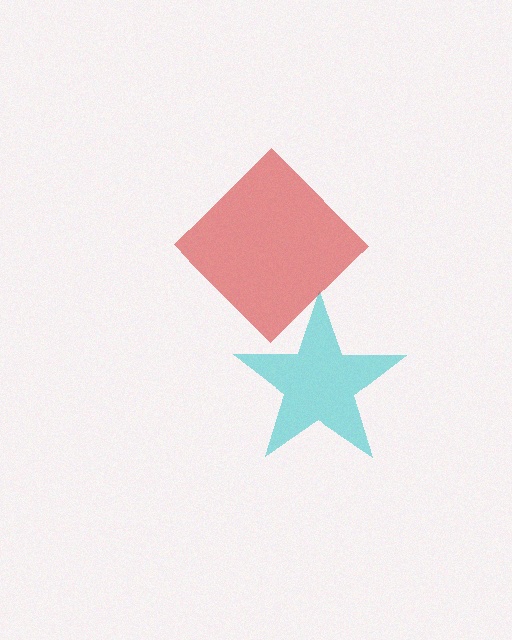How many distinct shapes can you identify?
There are 2 distinct shapes: a cyan star, a red diamond.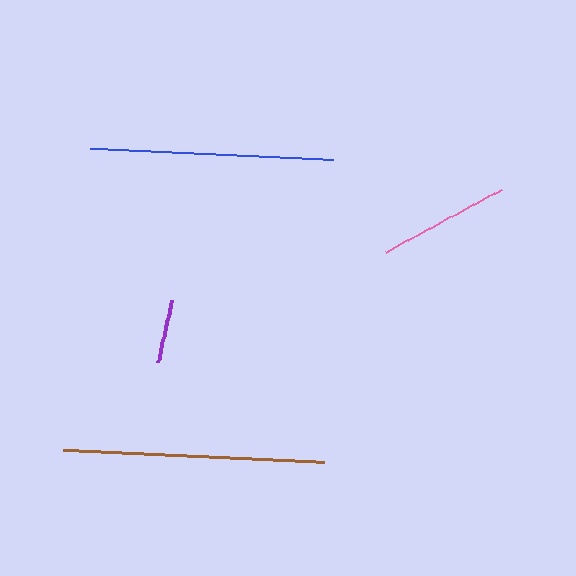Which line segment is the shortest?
The purple line is the shortest at approximately 64 pixels.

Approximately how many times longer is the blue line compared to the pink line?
The blue line is approximately 1.8 times the length of the pink line.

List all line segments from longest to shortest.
From longest to shortest: brown, blue, pink, purple.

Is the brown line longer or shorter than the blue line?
The brown line is longer than the blue line.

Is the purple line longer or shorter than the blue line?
The blue line is longer than the purple line.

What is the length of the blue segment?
The blue segment is approximately 242 pixels long.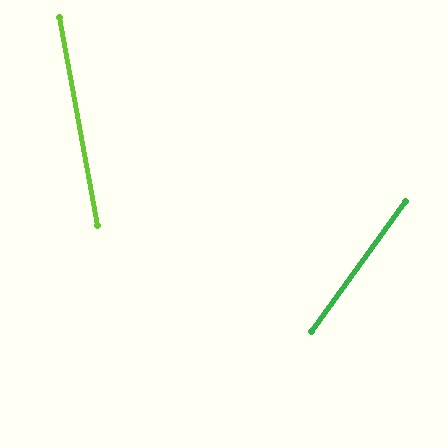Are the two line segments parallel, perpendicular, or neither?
Neither parallel nor perpendicular — they differ by about 46°.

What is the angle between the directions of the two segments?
Approximately 46 degrees.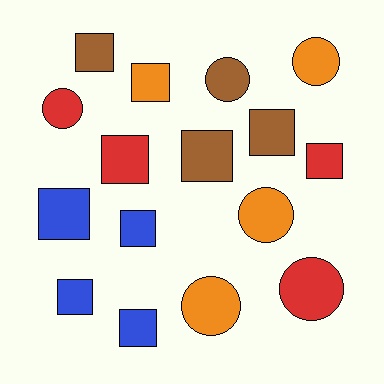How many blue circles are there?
There are no blue circles.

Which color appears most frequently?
Brown, with 4 objects.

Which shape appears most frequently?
Square, with 10 objects.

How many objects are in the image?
There are 16 objects.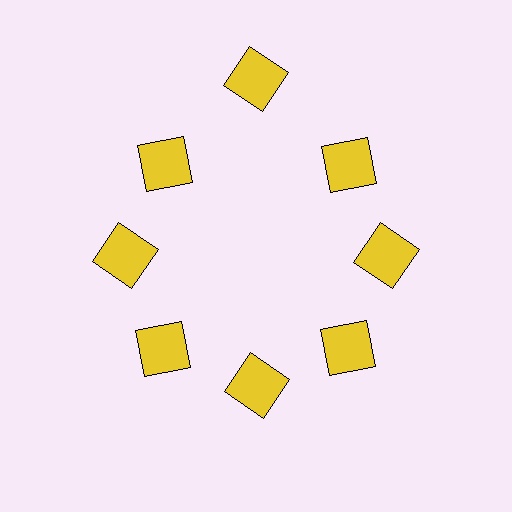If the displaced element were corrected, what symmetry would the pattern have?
It would have 8-fold rotational symmetry — the pattern would map onto itself every 45 degrees.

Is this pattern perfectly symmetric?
No. The 8 yellow squares are arranged in a ring, but one element near the 12 o'clock position is pushed outward from the center, breaking the 8-fold rotational symmetry.